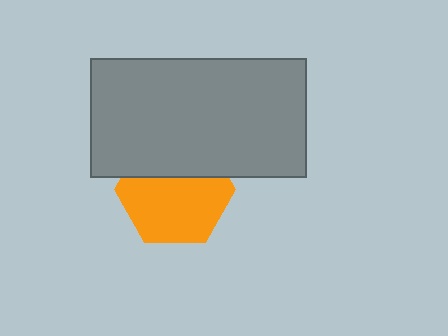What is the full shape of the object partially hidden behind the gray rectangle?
The partially hidden object is an orange hexagon.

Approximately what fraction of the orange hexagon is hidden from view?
Roughly 36% of the orange hexagon is hidden behind the gray rectangle.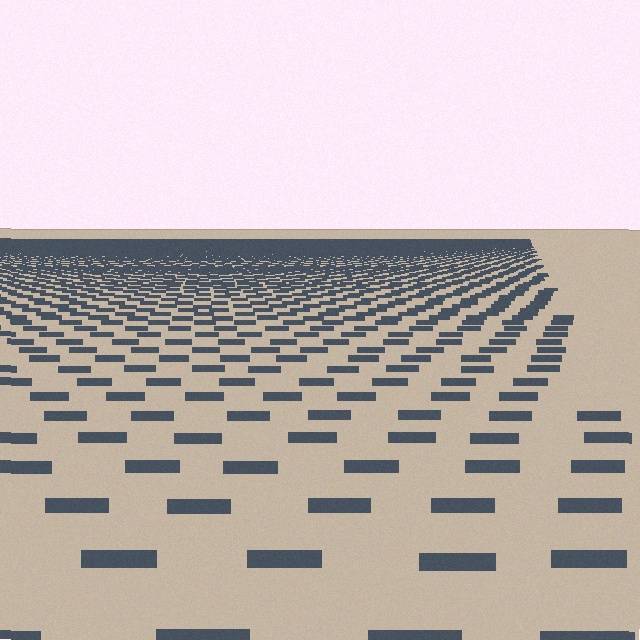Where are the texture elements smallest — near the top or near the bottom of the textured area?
Near the top.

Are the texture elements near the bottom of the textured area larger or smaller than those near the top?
Larger. Near the bottom, elements are closer to the viewer and appear at a bigger on-screen size.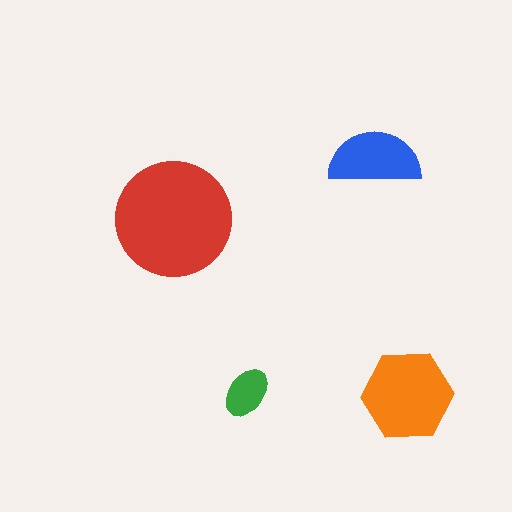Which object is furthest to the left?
The red circle is leftmost.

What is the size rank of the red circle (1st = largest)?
1st.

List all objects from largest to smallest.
The red circle, the orange hexagon, the blue semicircle, the green ellipse.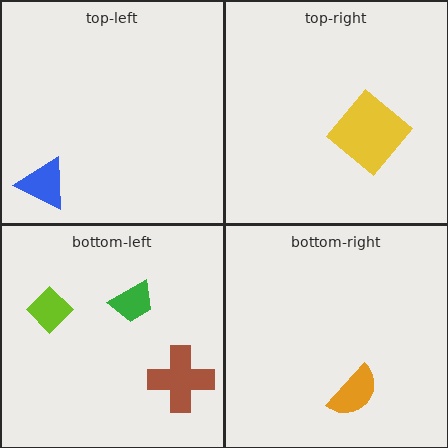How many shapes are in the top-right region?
1.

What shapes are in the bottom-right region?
The orange semicircle.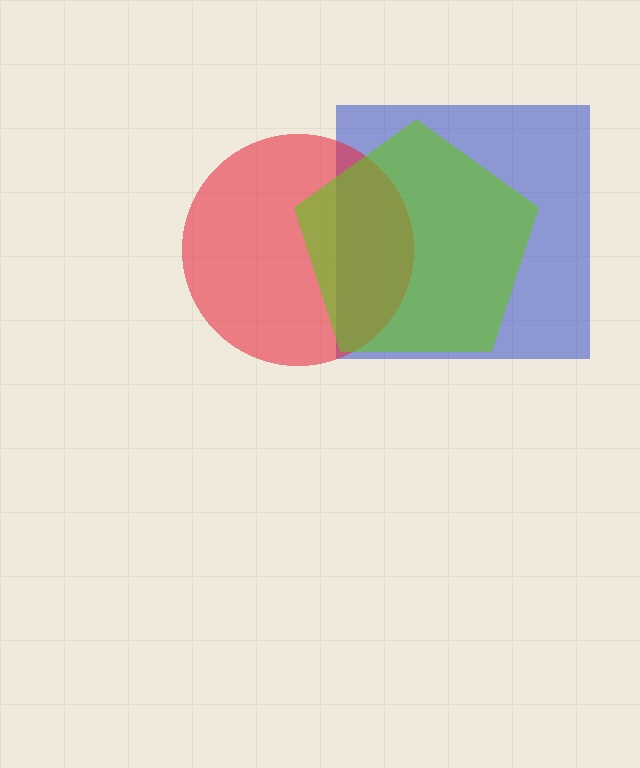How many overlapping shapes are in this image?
There are 3 overlapping shapes in the image.